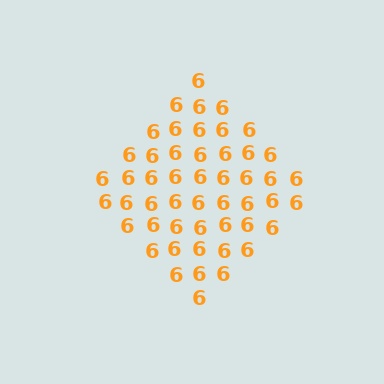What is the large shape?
The large shape is a diamond.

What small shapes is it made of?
It is made of small digit 6's.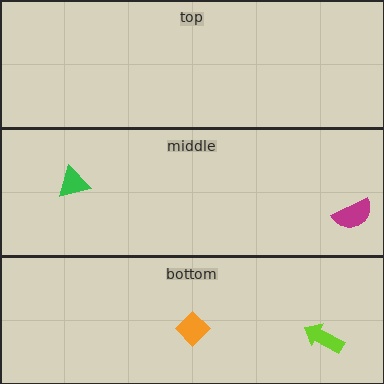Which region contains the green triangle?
The middle region.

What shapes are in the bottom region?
The lime arrow, the orange diamond.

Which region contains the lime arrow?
The bottom region.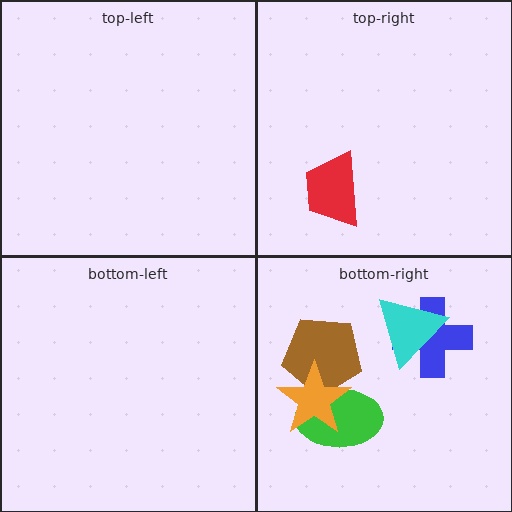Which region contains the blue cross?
The bottom-right region.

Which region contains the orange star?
The bottom-right region.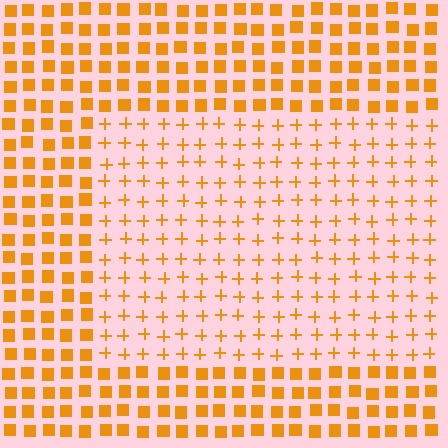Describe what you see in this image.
The image is filled with small orange elements arranged in a uniform grid. A rectangle-shaped region contains plus signs, while the surrounding area contains squares. The boundary is defined purely by the change in element shape.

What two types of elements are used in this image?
The image uses plus signs inside the rectangle region and squares outside it.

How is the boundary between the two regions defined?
The boundary is defined by a change in element shape: plus signs inside vs. squares outside. All elements share the same color and spacing.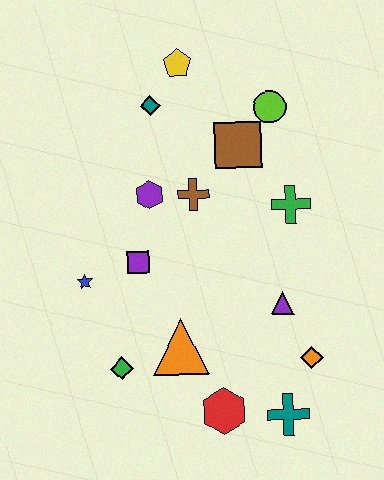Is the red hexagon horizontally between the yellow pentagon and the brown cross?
No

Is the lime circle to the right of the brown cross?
Yes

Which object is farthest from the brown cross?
The teal cross is farthest from the brown cross.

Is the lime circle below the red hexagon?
No